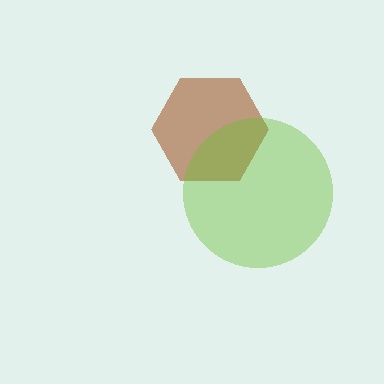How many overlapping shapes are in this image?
There are 2 overlapping shapes in the image.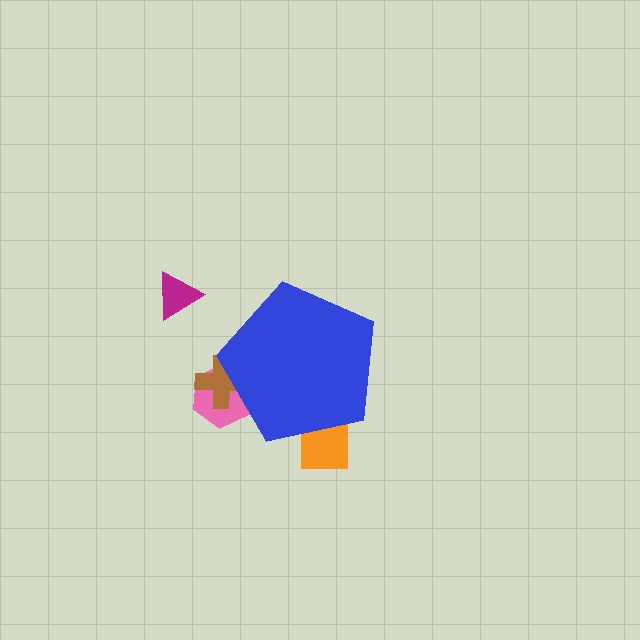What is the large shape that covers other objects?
A blue pentagon.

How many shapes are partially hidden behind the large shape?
3 shapes are partially hidden.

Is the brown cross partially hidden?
Yes, the brown cross is partially hidden behind the blue pentagon.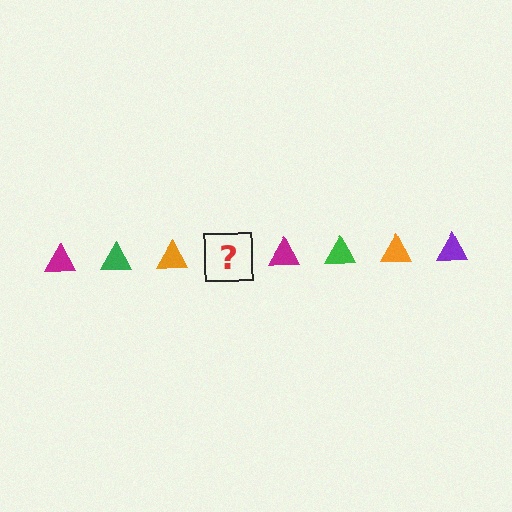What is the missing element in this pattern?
The missing element is a purple triangle.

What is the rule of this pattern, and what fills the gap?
The rule is that the pattern cycles through magenta, green, orange, purple triangles. The gap should be filled with a purple triangle.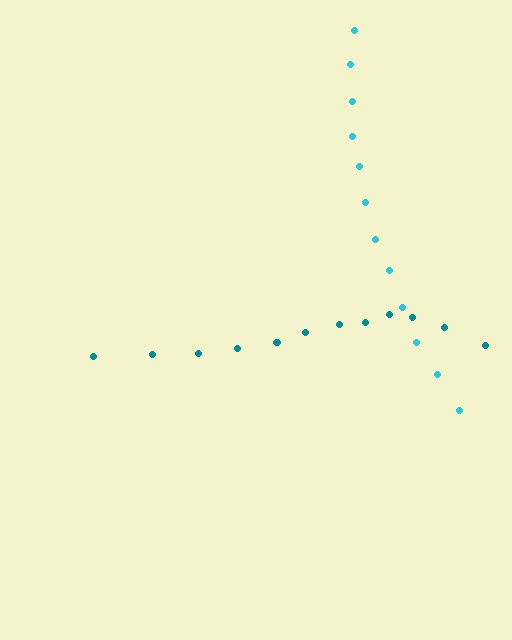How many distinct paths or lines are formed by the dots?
There are 2 distinct paths.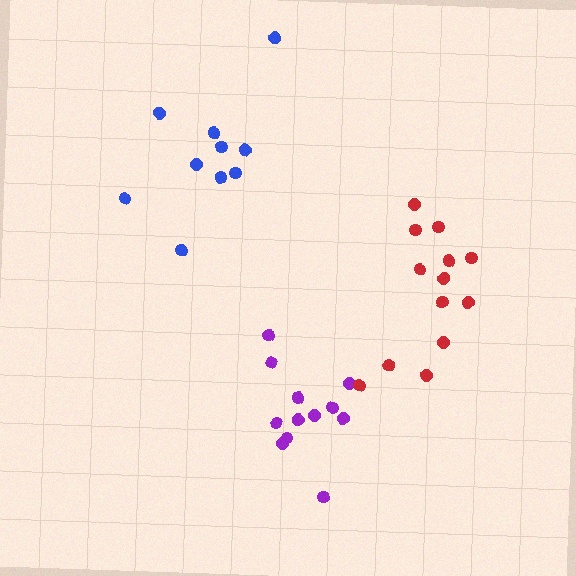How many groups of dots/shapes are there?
There are 3 groups.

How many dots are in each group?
Group 1: 12 dots, Group 2: 13 dots, Group 3: 10 dots (35 total).